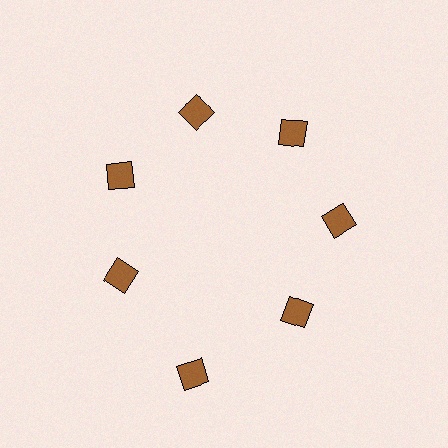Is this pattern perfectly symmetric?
No. The 7 brown diamonds are arranged in a ring, but one element near the 6 o'clock position is pushed outward from the center, breaking the 7-fold rotational symmetry.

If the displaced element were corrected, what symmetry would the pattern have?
It would have 7-fold rotational symmetry — the pattern would map onto itself every 51 degrees.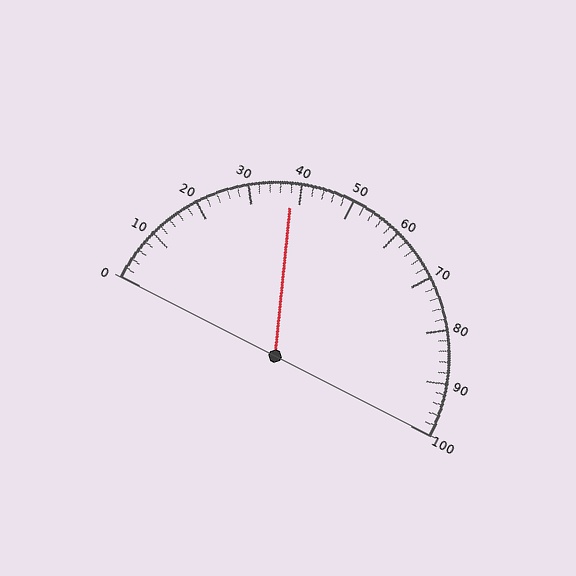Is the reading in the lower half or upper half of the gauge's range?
The reading is in the lower half of the range (0 to 100).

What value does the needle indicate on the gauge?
The needle indicates approximately 38.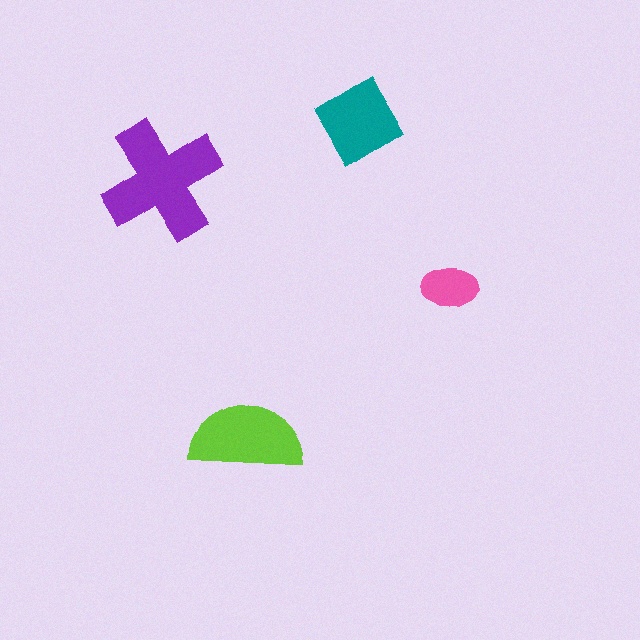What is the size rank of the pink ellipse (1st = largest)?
4th.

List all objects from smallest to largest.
The pink ellipse, the teal diamond, the lime semicircle, the purple cross.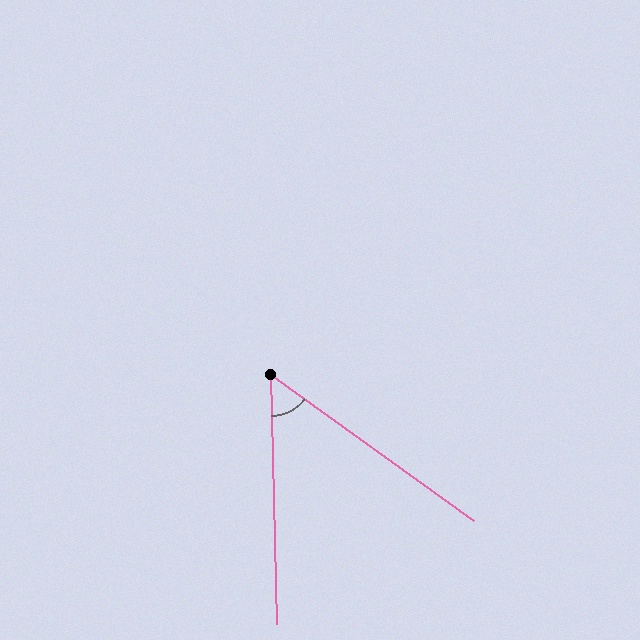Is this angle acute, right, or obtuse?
It is acute.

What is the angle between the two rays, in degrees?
Approximately 53 degrees.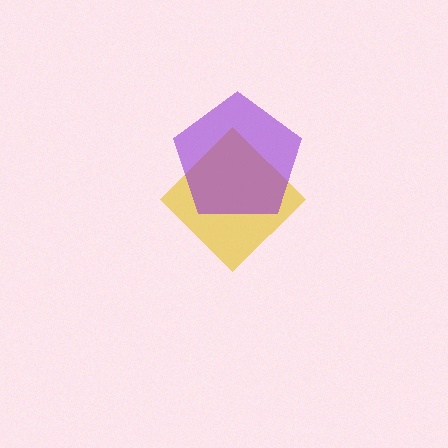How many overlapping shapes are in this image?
There are 2 overlapping shapes in the image.